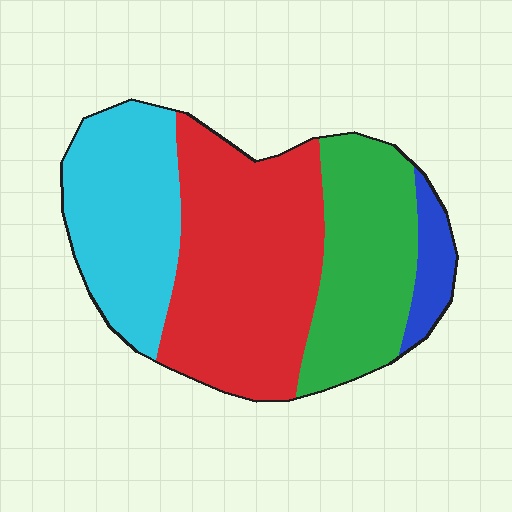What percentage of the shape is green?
Green takes up about one quarter (1/4) of the shape.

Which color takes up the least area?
Blue, at roughly 5%.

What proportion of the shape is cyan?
Cyan takes up about one quarter (1/4) of the shape.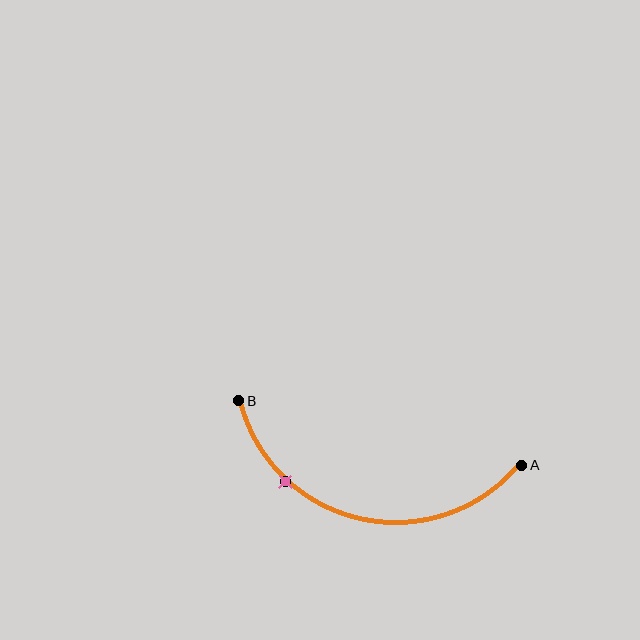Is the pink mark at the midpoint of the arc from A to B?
No. The pink mark lies on the arc but is closer to endpoint B. The arc midpoint would be at the point on the curve equidistant along the arc from both A and B.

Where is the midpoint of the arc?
The arc midpoint is the point on the curve farthest from the straight line joining A and B. It sits below that line.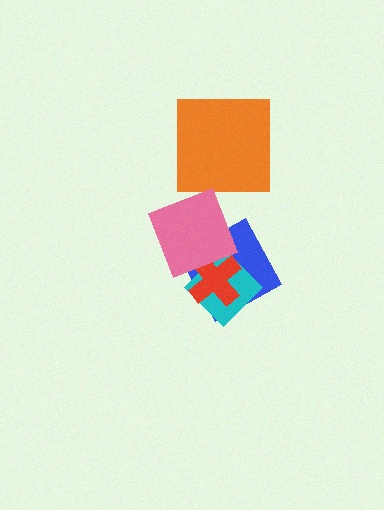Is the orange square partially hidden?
No, no other shape covers it.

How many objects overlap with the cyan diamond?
3 objects overlap with the cyan diamond.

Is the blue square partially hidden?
Yes, it is partially covered by another shape.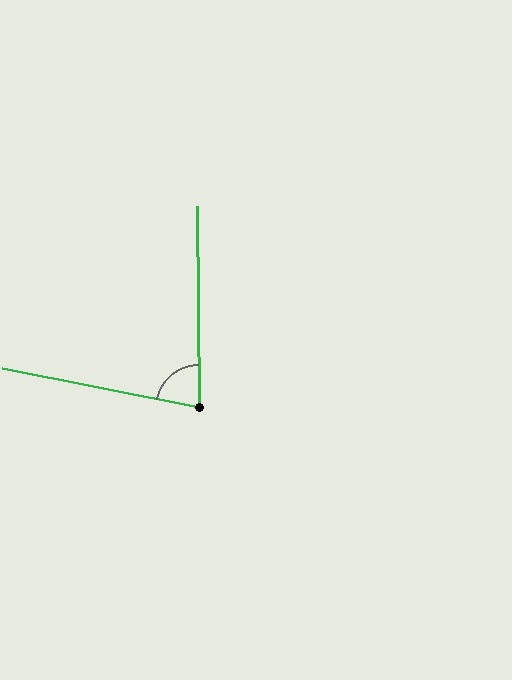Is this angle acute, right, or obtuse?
It is acute.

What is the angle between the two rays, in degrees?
Approximately 78 degrees.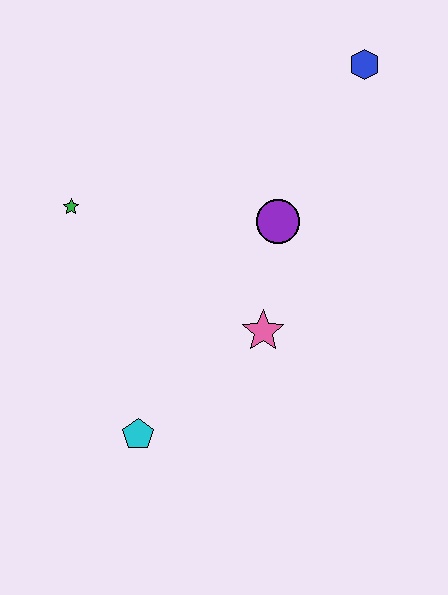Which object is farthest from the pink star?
The blue hexagon is farthest from the pink star.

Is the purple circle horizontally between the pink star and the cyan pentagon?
No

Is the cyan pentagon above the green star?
No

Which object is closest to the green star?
The purple circle is closest to the green star.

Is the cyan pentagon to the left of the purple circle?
Yes